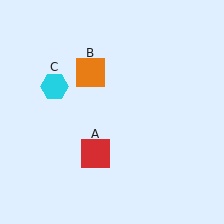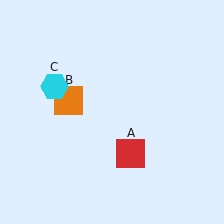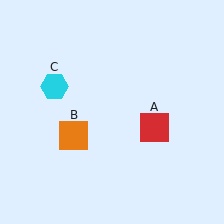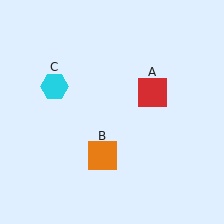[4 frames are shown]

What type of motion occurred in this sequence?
The red square (object A), orange square (object B) rotated counterclockwise around the center of the scene.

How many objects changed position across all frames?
2 objects changed position: red square (object A), orange square (object B).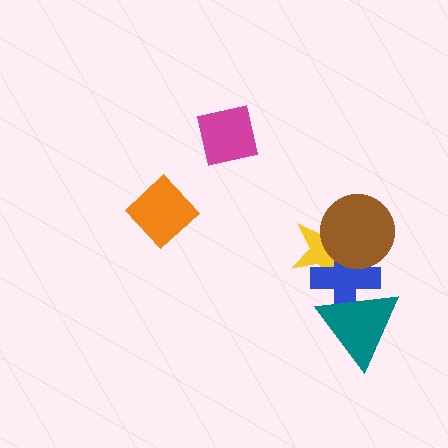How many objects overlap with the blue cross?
3 objects overlap with the blue cross.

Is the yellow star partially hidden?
Yes, it is partially covered by another shape.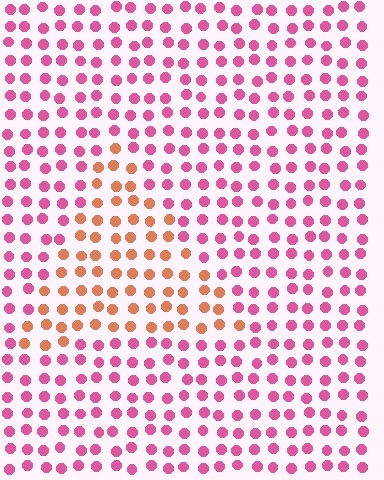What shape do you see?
I see a triangle.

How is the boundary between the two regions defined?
The boundary is defined purely by a slight shift in hue (about 49 degrees). Spacing, size, and orientation are identical on both sides.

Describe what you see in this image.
The image is filled with small pink elements in a uniform arrangement. A triangle-shaped region is visible where the elements are tinted to a slightly different hue, forming a subtle color boundary.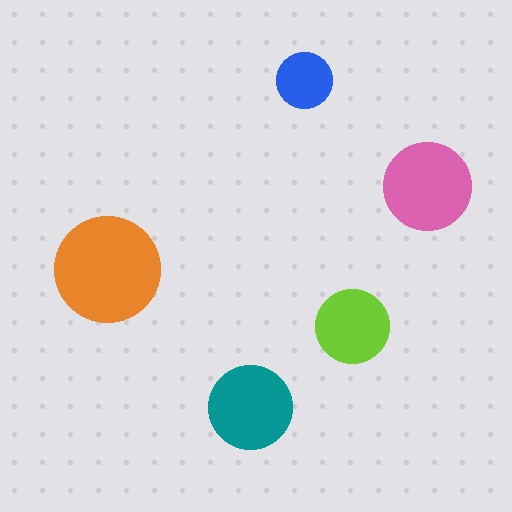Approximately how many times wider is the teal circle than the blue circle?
About 1.5 times wider.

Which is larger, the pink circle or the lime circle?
The pink one.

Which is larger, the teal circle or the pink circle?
The pink one.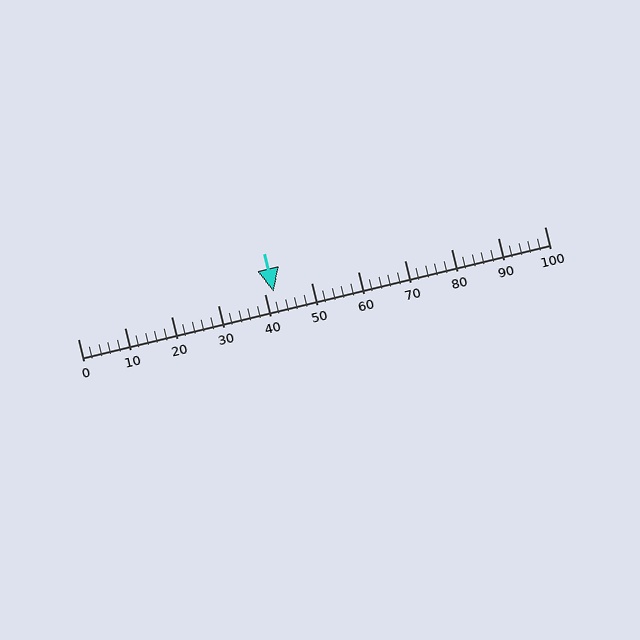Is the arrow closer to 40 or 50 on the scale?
The arrow is closer to 40.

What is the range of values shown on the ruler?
The ruler shows values from 0 to 100.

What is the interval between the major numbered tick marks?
The major tick marks are spaced 10 units apart.